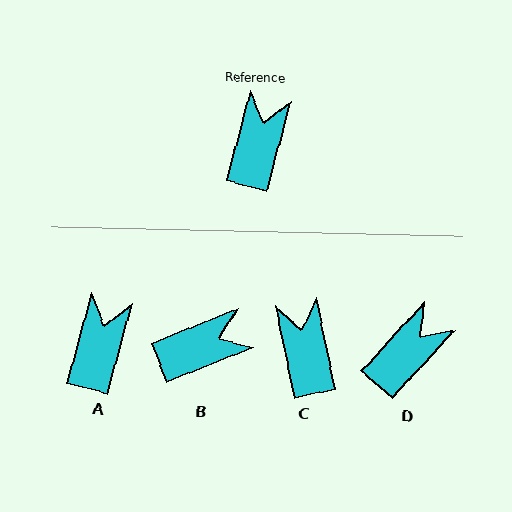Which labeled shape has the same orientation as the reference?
A.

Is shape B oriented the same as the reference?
No, it is off by about 53 degrees.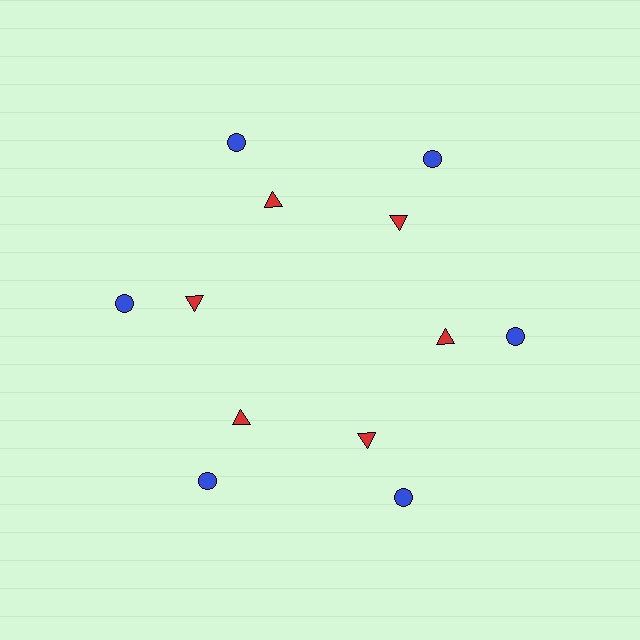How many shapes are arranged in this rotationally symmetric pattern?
There are 12 shapes, arranged in 6 groups of 2.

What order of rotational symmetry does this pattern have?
This pattern has 6-fold rotational symmetry.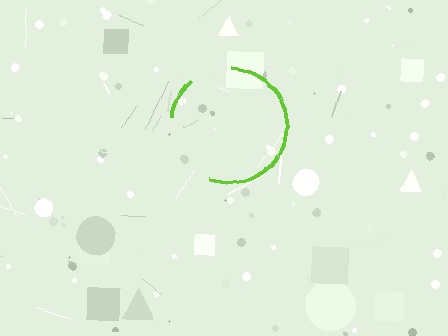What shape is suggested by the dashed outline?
The dashed outline suggests a circle.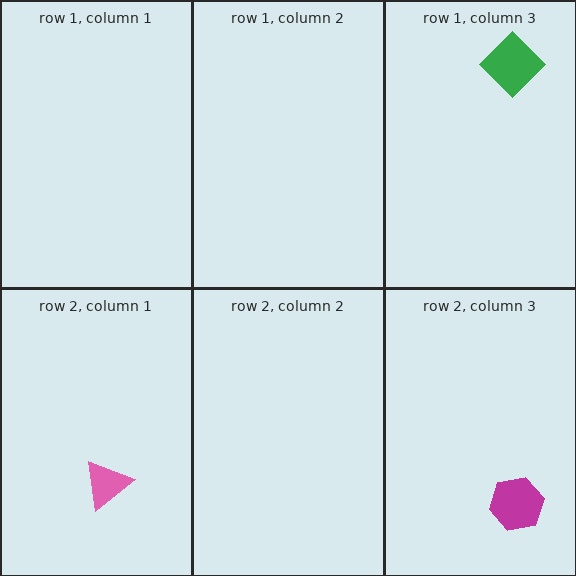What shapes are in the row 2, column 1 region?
The pink triangle.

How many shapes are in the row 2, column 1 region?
1.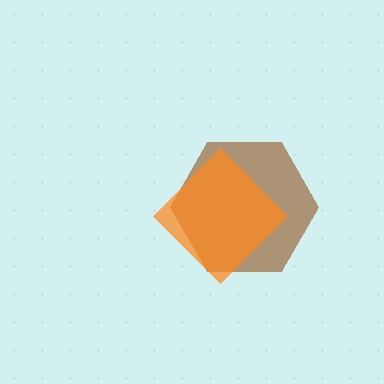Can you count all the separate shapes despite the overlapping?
Yes, there are 2 separate shapes.